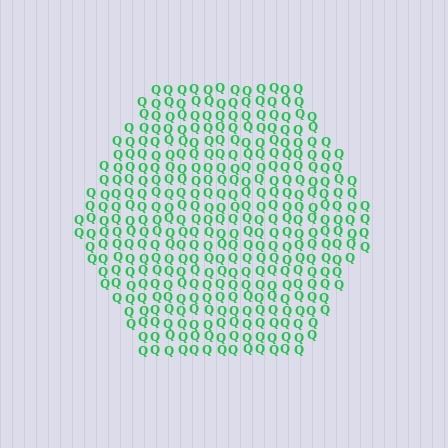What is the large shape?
The large shape is a hexagon.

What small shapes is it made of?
It is made of small letter Q's.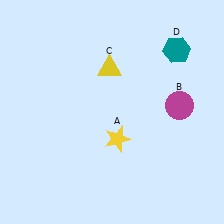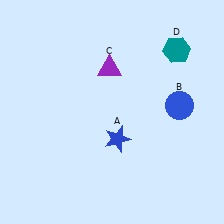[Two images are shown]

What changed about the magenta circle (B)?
In Image 1, B is magenta. In Image 2, it changed to blue.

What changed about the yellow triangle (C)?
In Image 1, C is yellow. In Image 2, it changed to purple.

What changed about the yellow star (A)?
In Image 1, A is yellow. In Image 2, it changed to blue.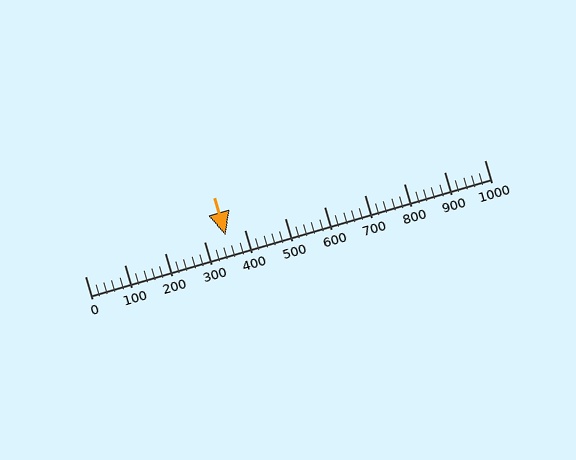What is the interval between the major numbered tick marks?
The major tick marks are spaced 100 units apart.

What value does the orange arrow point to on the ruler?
The orange arrow points to approximately 352.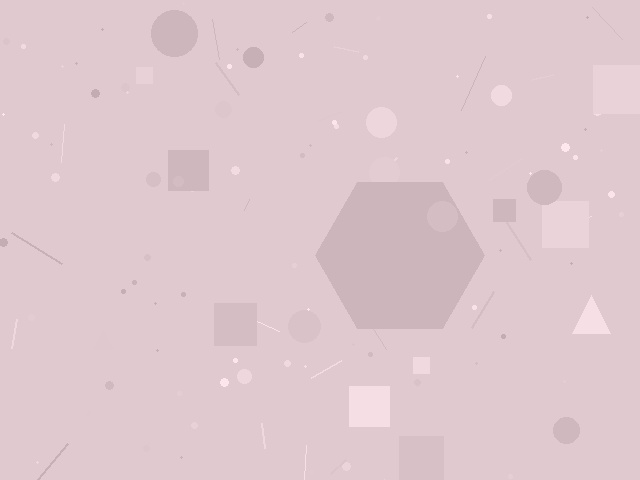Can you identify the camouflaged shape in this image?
The camouflaged shape is a hexagon.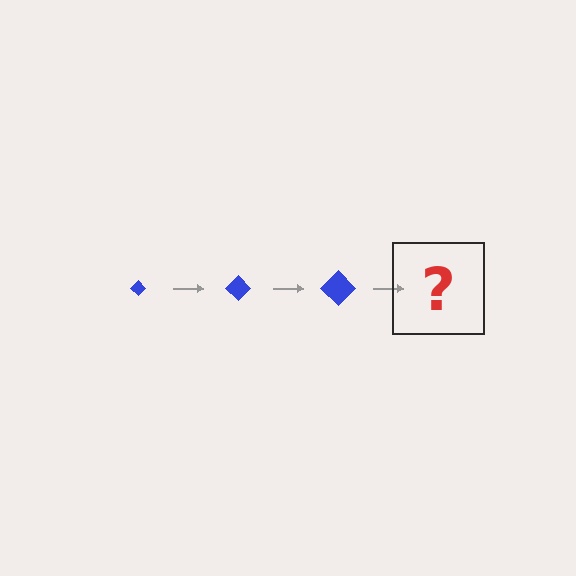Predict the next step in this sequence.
The next step is a blue diamond, larger than the previous one.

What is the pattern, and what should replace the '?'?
The pattern is that the diamond gets progressively larger each step. The '?' should be a blue diamond, larger than the previous one.